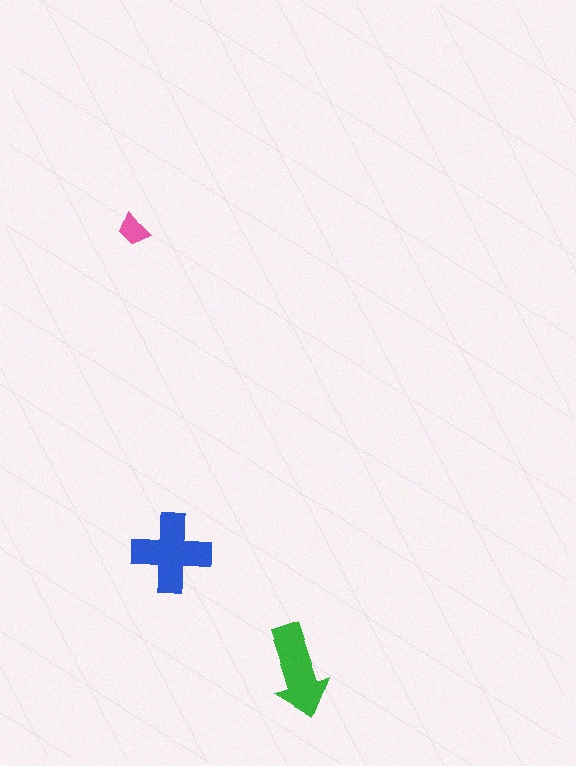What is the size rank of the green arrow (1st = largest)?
2nd.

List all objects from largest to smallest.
The blue cross, the green arrow, the pink trapezoid.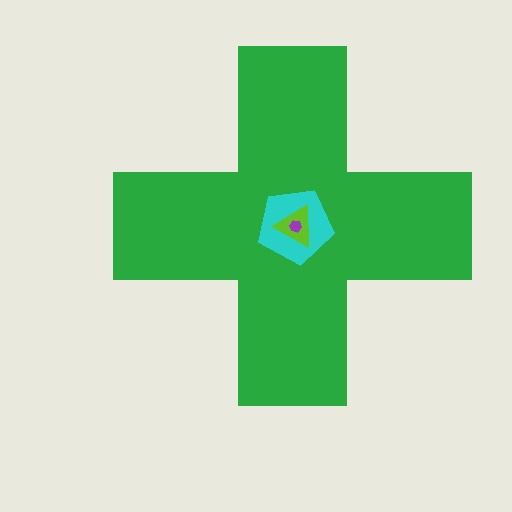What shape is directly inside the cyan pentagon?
The lime triangle.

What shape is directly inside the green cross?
The cyan pentagon.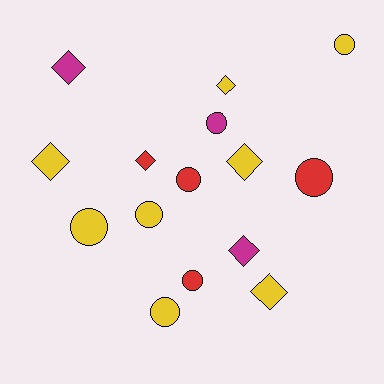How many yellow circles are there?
There are 4 yellow circles.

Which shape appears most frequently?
Circle, with 8 objects.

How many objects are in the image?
There are 15 objects.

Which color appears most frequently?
Yellow, with 8 objects.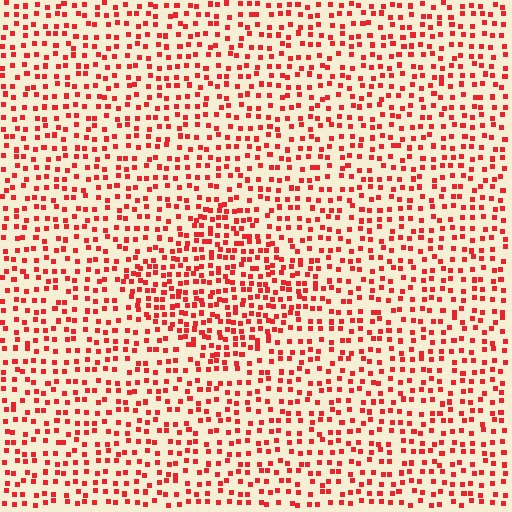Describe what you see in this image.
The image contains small red elements arranged at two different densities. A diamond-shaped region is visible where the elements are more densely packed than the surrounding area.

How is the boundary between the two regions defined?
The boundary is defined by a change in element density (approximately 1.6x ratio). All elements are the same color, size, and shape.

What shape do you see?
I see a diamond.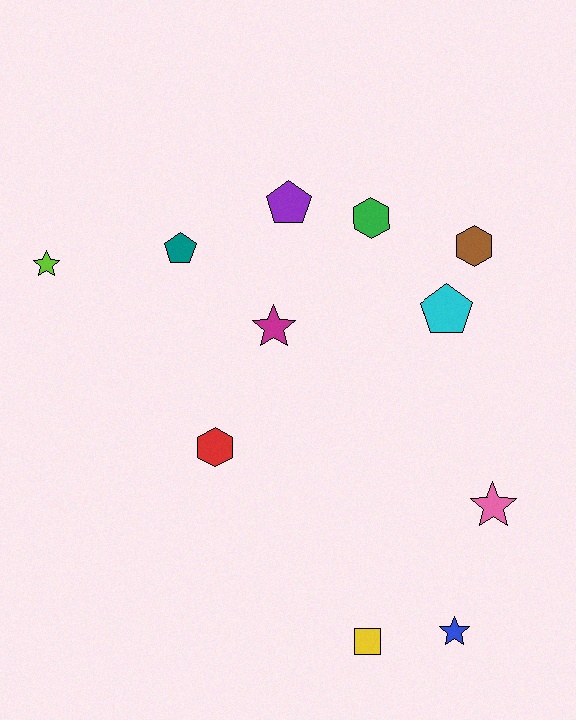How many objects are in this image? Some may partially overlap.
There are 11 objects.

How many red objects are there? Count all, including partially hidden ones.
There is 1 red object.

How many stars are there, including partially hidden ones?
There are 4 stars.